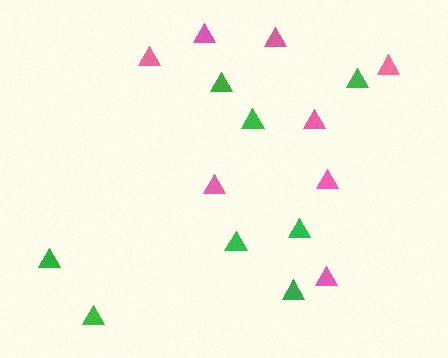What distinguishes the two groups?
There are 2 groups: one group of pink triangles (8) and one group of green triangles (8).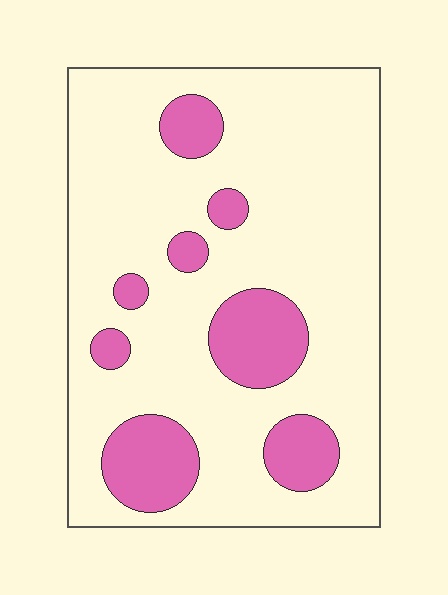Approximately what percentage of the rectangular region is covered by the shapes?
Approximately 20%.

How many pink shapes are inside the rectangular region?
8.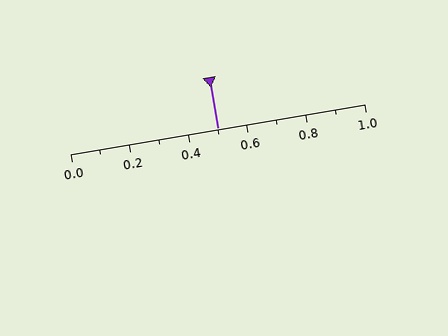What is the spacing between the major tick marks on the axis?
The major ticks are spaced 0.2 apart.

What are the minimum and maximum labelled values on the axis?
The axis runs from 0.0 to 1.0.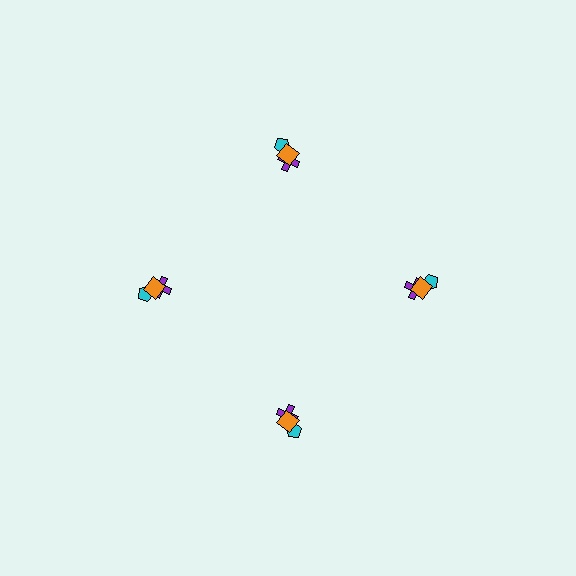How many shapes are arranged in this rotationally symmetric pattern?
There are 12 shapes, arranged in 4 groups of 3.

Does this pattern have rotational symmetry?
Yes, this pattern has 4-fold rotational symmetry. It looks the same after rotating 90 degrees around the center.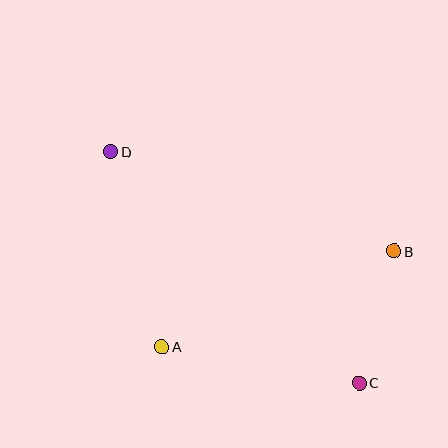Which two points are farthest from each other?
Points C and D are farthest from each other.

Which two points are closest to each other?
Points B and C are closest to each other.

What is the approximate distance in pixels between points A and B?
The distance between A and B is approximately 251 pixels.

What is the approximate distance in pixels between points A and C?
The distance between A and C is approximately 201 pixels.